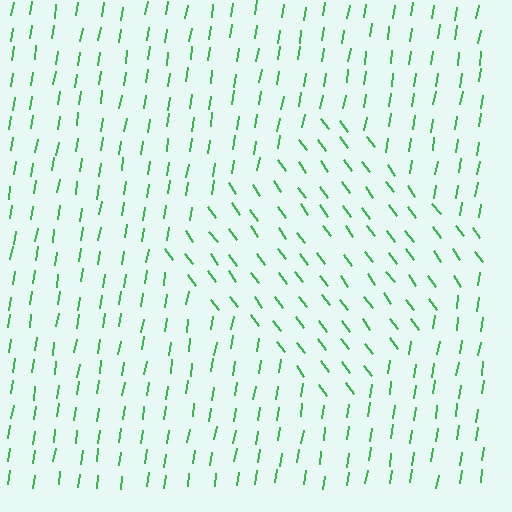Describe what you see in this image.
The image is filled with small green line segments. A diamond region in the image has lines oriented differently from the surrounding lines, creating a visible texture boundary.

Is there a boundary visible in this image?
Yes, there is a texture boundary formed by a change in line orientation.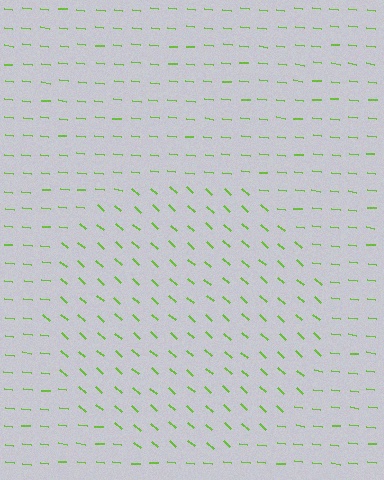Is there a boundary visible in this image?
Yes, there is a texture boundary formed by a change in line orientation.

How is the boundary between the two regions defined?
The boundary is defined purely by a change in line orientation (approximately 36 degrees difference). All lines are the same color and thickness.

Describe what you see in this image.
The image is filled with small lime line segments. A circle region in the image has lines oriented differently from the surrounding lines, creating a visible texture boundary.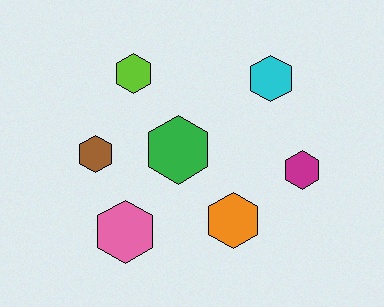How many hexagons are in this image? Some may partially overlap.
There are 7 hexagons.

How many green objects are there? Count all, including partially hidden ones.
There is 1 green object.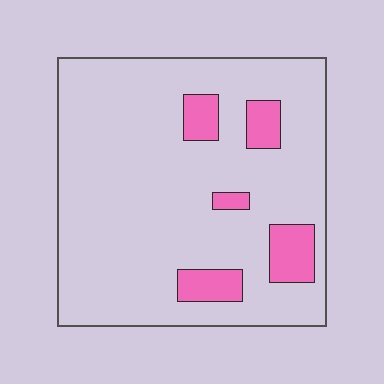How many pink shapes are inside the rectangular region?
5.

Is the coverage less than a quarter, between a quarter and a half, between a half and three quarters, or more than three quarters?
Less than a quarter.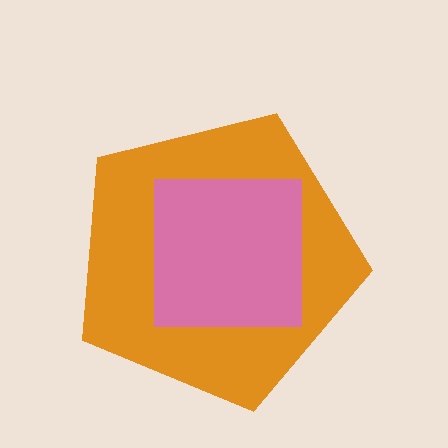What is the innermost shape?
The pink square.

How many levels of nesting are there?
2.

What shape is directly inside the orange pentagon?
The pink square.